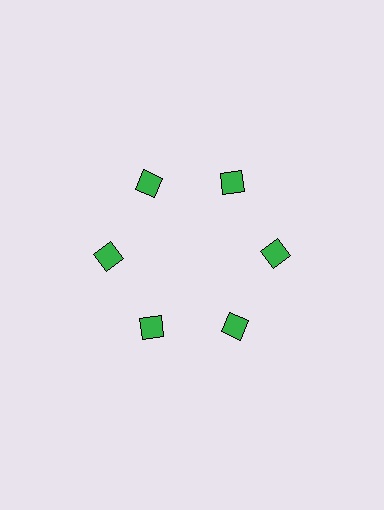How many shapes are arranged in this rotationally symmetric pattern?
There are 6 shapes, arranged in 6 groups of 1.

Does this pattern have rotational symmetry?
Yes, this pattern has 6-fold rotational symmetry. It looks the same after rotating 60 degrees around the center.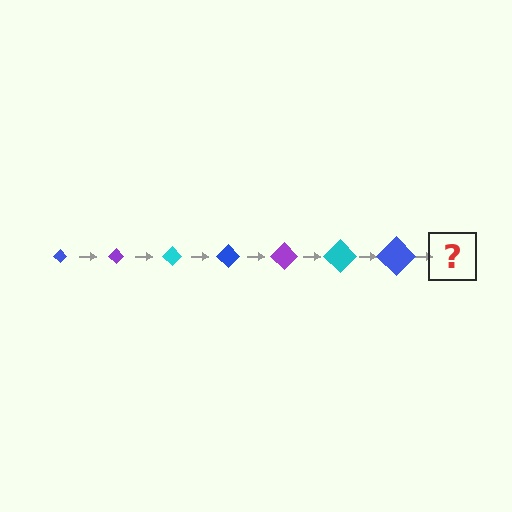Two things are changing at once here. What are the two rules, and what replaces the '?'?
The two rules are that the diamond grows larger each step and the color cycles through blue, purple, and cyan. The '?' should be a purple diamond, larger than the previous one.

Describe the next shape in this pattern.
It should be a purple diamond, larger than the previous one.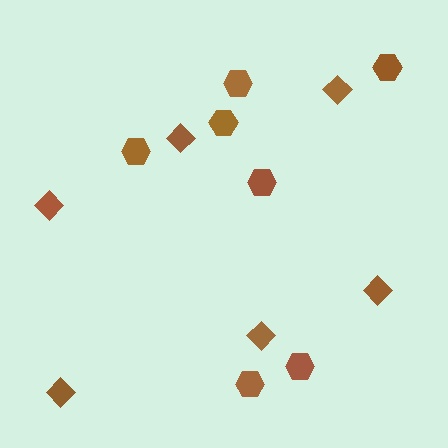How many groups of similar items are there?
There are 2 groups: one group of hexagons (7) and one group of diamonds (6).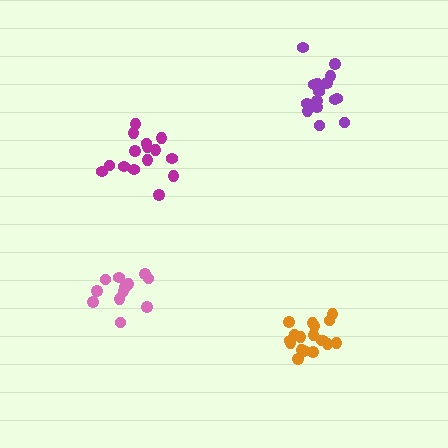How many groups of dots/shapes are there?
There are 4 groups.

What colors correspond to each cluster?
The clusters are colored: pink, orange, magenta, purple.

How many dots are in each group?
Group 1: 12 dots, Group 2: 18 dots, Group 3: 15 dots, Group 4: 16 dots (61 total).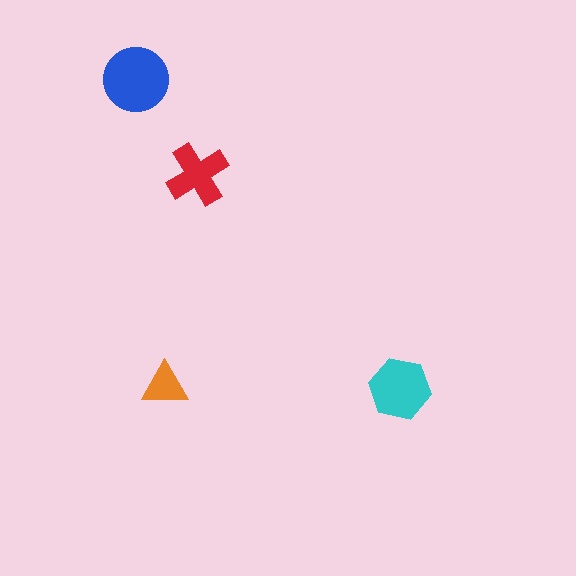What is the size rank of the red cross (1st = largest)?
3rd.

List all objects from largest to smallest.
The blue circle, the cyan hexagon, the red cross, the orange triangle.